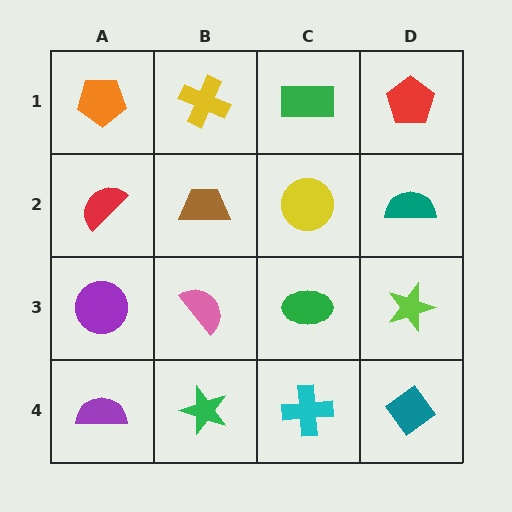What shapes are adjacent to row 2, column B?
A yellow cross (row 1, column B), a pink semicircle (row 3, column B), a red semicircle (row 2, column A), a yellow circle (row 2, column C).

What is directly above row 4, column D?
A lime star.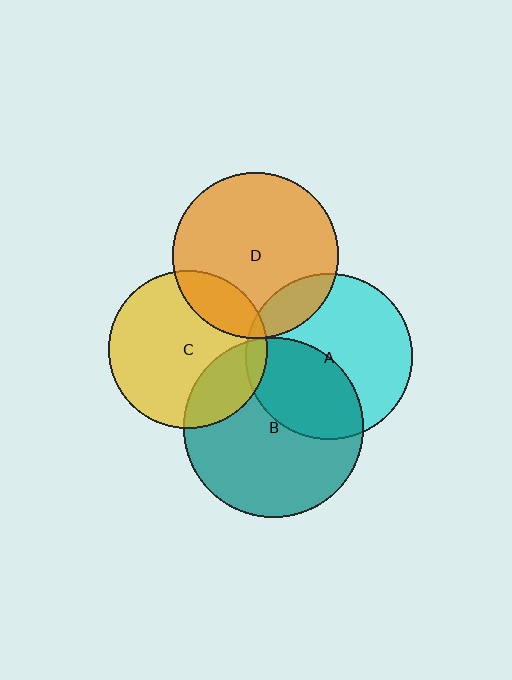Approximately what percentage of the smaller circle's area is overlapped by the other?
Approximately 25%.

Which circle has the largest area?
Circle B (teal).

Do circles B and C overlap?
Yes.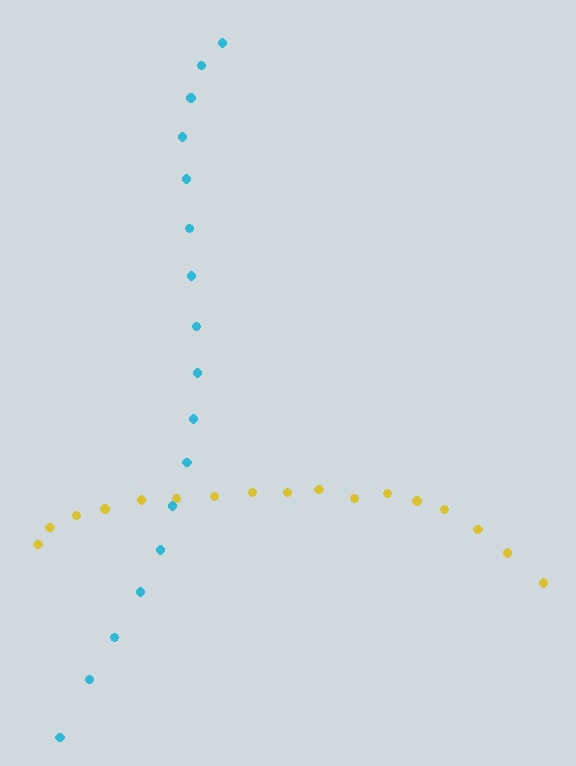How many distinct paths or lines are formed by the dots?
There are 2 distinct paths.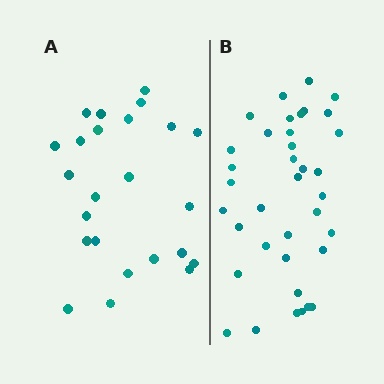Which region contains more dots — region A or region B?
Region B (the right region) has more dots.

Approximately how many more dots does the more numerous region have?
Region B has approximately 15 more dots than region A.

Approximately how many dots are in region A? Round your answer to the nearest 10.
About 20 dots. (The exact count is 24, which rounds to 20.)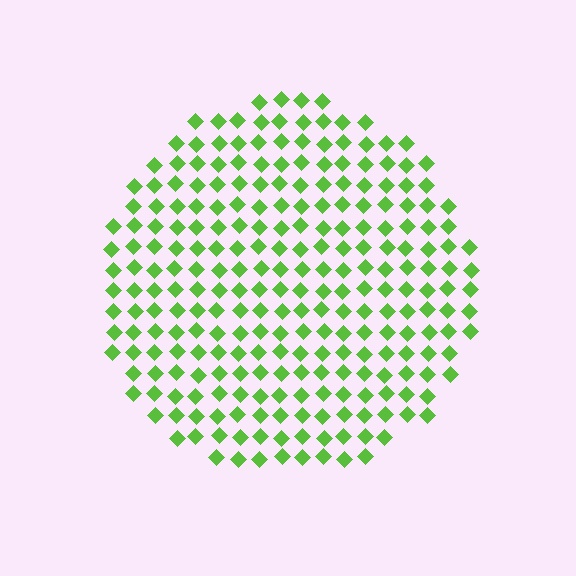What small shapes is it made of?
It is made of small diamonds.